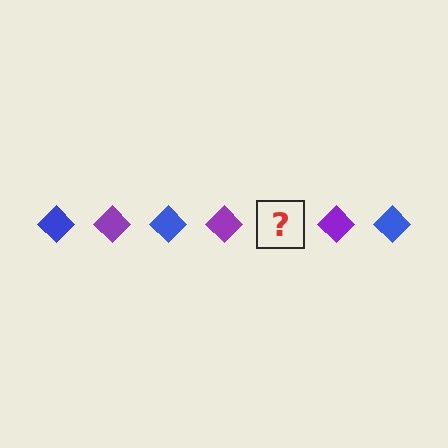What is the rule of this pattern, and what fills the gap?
The rule is that the pattern cycles through blue, purple diamonds. The gap should be filled with a blue diamond.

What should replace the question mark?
The question mark should be replaced with a blue diamond.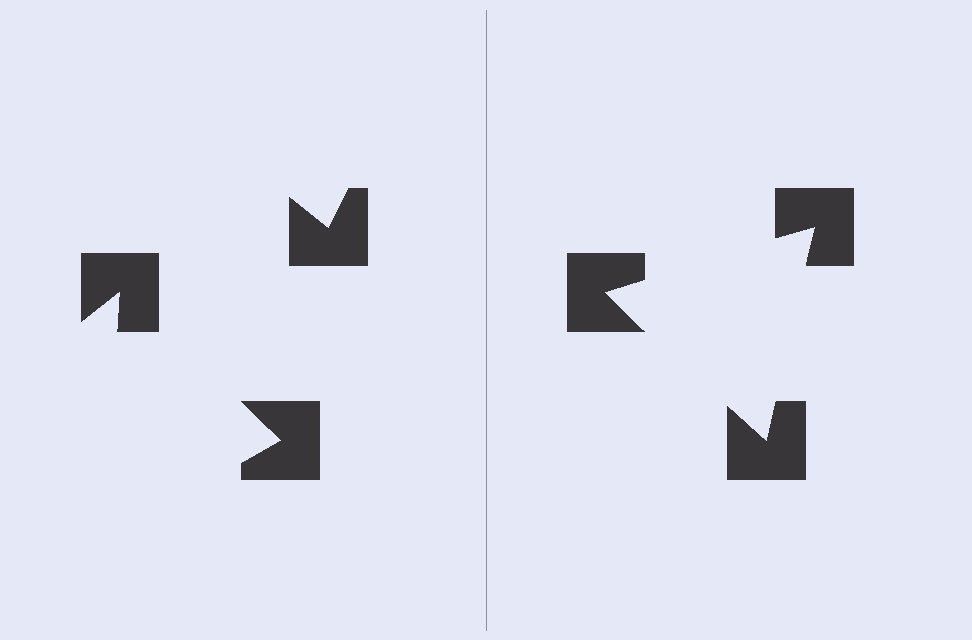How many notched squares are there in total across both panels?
6 — 3 on each side.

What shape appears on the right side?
An illusory triangle.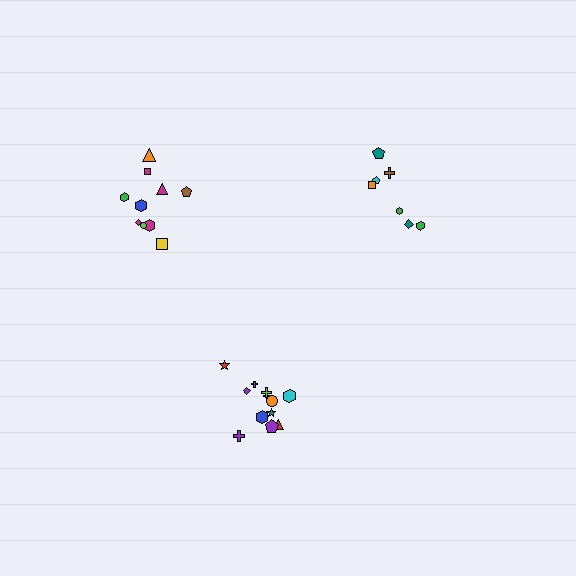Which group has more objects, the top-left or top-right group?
The top-left group.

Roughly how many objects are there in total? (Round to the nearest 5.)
Roughly 30 objects in total.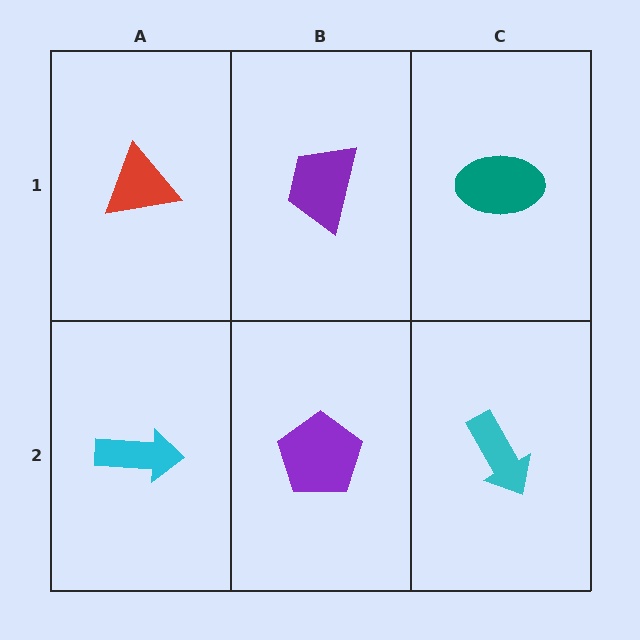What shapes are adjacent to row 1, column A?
A cyan arrow (row 2, column A), a purple trapezoid (row 1, column B).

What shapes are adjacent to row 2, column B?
A purple trapezoid (row 1, column B), a cyan arrow (row 2, column A), a cyan arrow (row 2, column C).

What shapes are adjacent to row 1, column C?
A cyan arrow (row 2, column C), a purple trapezoid (row 1, column B).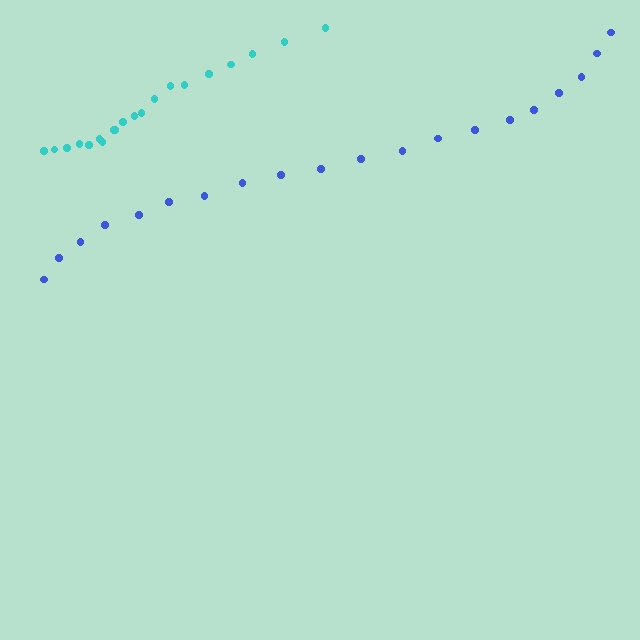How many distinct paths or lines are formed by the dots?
There are 2 distinct paths.